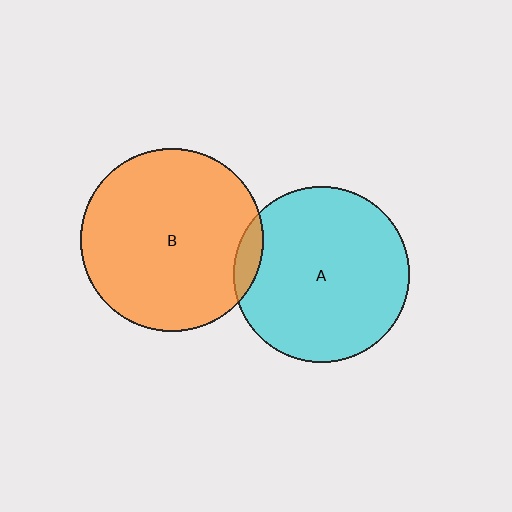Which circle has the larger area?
Circle B (orange).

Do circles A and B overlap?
Yes.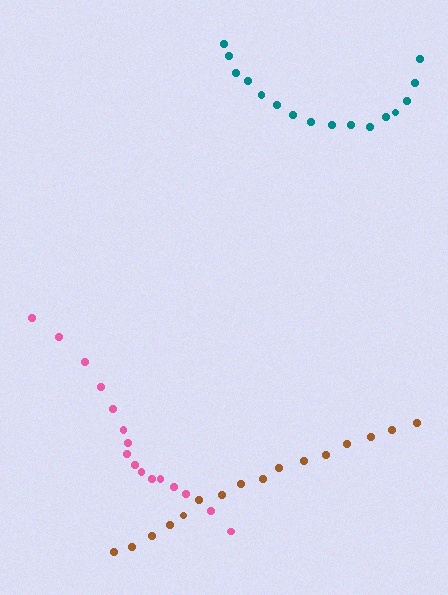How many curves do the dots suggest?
There are 3 distinct paths.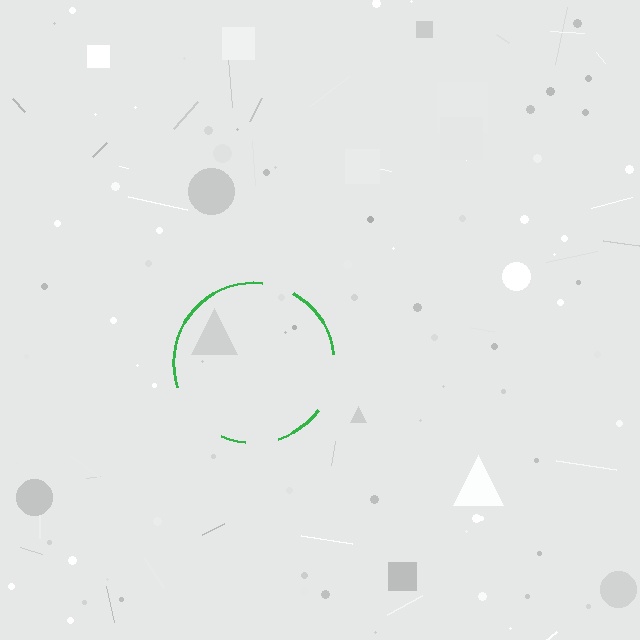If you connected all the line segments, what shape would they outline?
They would outline a circle.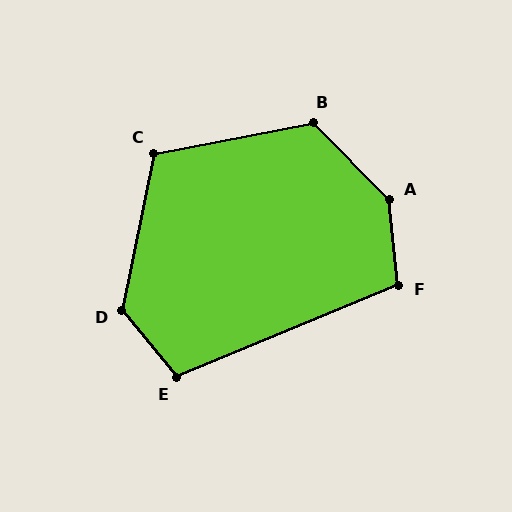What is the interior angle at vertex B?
Approximately 124 degrees (obtuse).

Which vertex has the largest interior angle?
A, at approximately 141 degrees.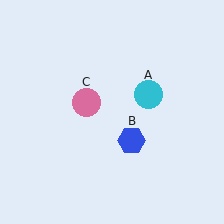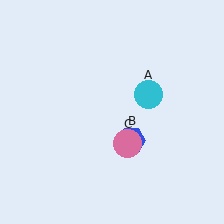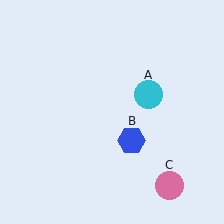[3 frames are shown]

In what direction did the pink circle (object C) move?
The pink circle (object C) moved down and to the right.